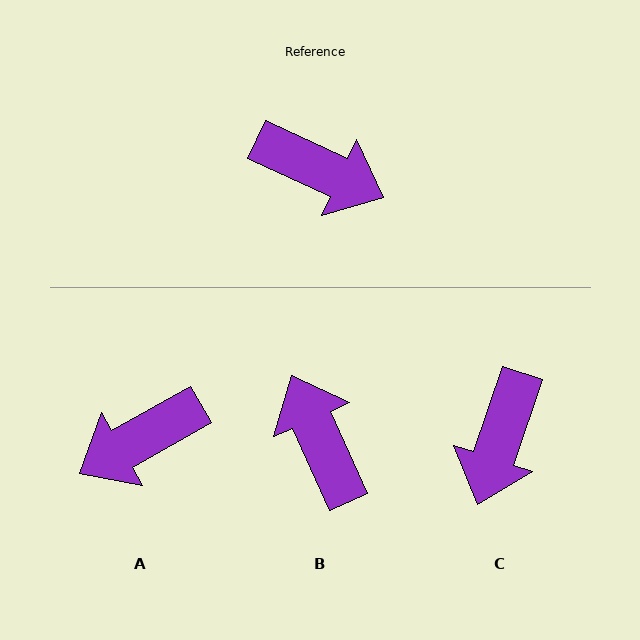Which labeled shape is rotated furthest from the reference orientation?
B, about 139 degrees away.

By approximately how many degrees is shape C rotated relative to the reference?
Approximately 84 degrees clockwise.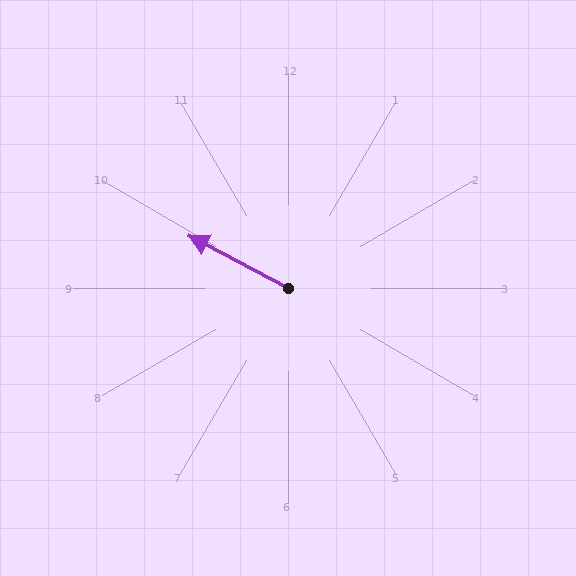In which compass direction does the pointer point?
Northwest.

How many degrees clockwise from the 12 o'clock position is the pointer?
Approximately 298 degrees.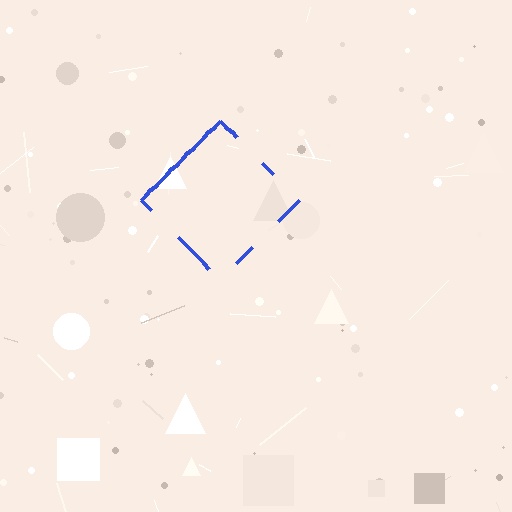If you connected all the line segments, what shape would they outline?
They would outline a diamond.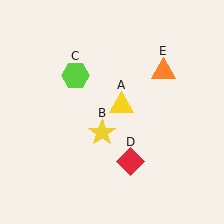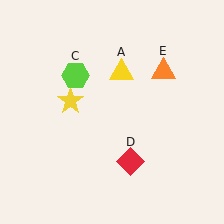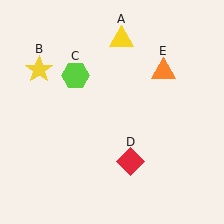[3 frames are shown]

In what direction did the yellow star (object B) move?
The yellow star (object B) moved up and to the left.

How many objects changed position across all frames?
2 objects changed position: yellow triangle (object A), yellow star (object B).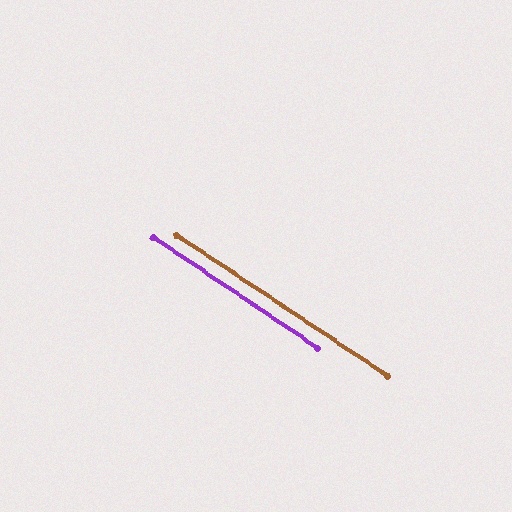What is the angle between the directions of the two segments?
Approximately 0 degrees.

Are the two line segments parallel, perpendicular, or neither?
Parallel — their directions differ by only 0.0°.